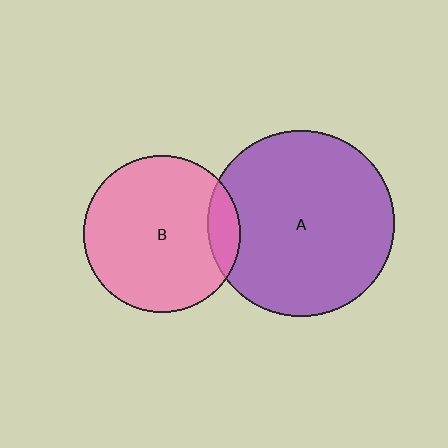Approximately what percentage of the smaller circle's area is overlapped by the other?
Approximately 10%.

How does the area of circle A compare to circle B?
Approximately 1.4 times.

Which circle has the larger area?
Circle A (purple).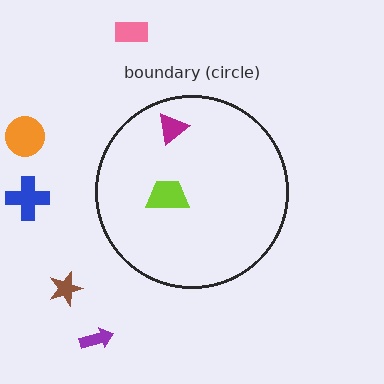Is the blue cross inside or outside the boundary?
Outside.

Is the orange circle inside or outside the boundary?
Outside.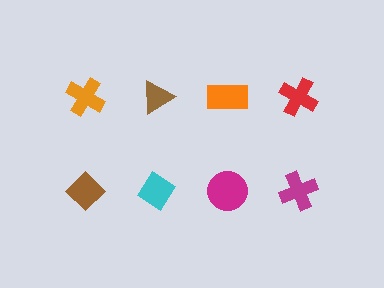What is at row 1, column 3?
An orange rectangle.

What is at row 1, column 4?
A red cross.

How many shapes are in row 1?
4 shapes.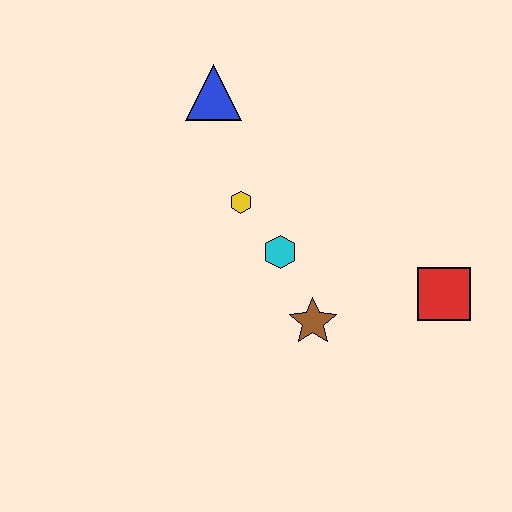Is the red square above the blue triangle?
No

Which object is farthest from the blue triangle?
The red square is farthest from the blue triangle.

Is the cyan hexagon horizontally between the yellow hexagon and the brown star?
Yes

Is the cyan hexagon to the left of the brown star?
Yes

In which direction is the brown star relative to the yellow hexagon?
The brown star is below the yellow hexagon.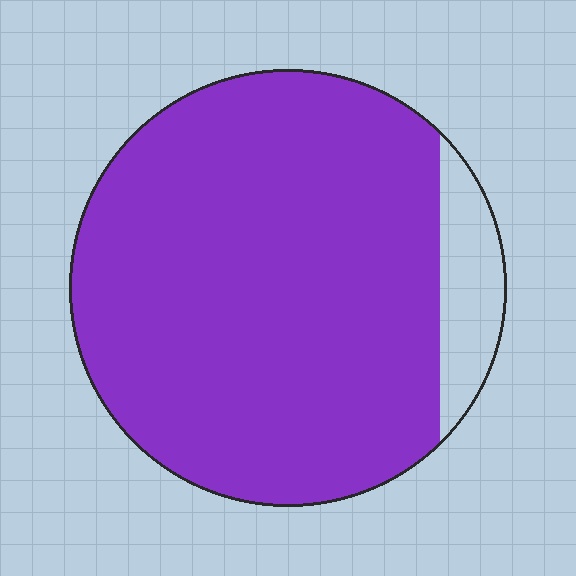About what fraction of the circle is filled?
About nine tenths (9/10).